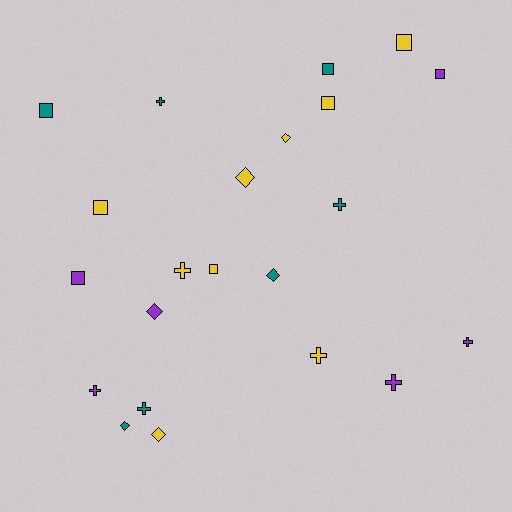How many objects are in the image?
There are 22 objects.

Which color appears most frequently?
Yellow, with 9 objects.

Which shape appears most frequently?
Square, with 8 objects.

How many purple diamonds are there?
There is 1 purple diamond.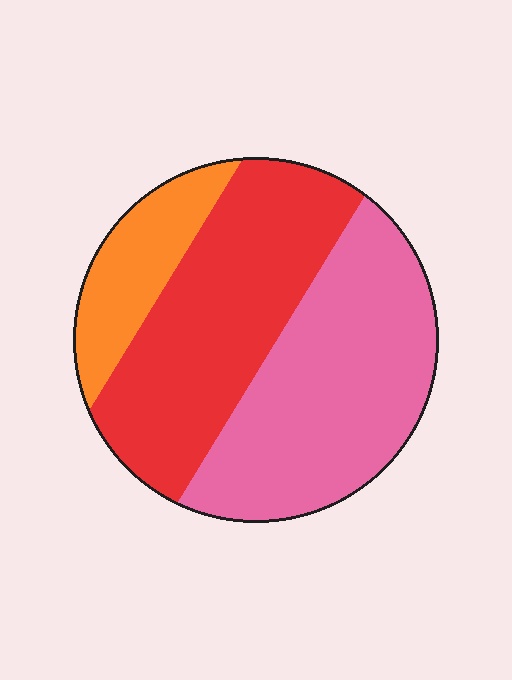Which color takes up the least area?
Orange, at roughly 15%.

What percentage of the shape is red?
Red covers around 40% of the shape.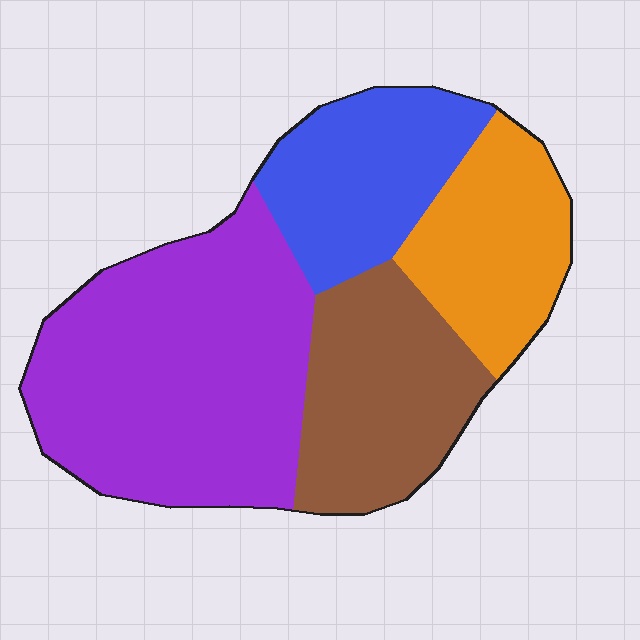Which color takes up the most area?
Purple, at roughly 40%.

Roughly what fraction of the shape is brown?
Brown covers about 20% of the shape.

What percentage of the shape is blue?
Blue takes up about one fifth (1/5) of the shape.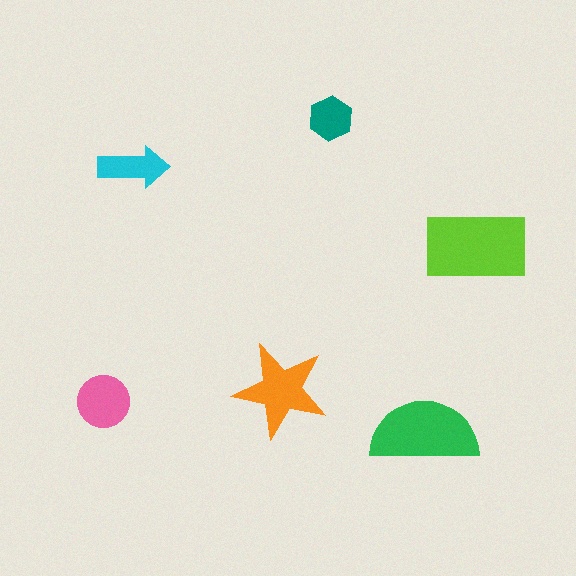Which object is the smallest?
The teal hexagon.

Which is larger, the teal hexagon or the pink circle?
The pink circle.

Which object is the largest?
The lime rectangle.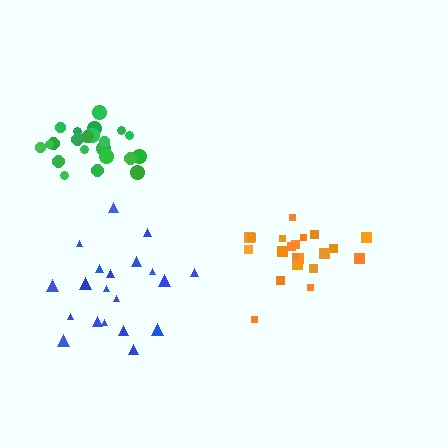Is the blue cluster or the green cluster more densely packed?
Green.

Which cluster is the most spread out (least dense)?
Blue.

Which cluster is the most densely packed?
Green.